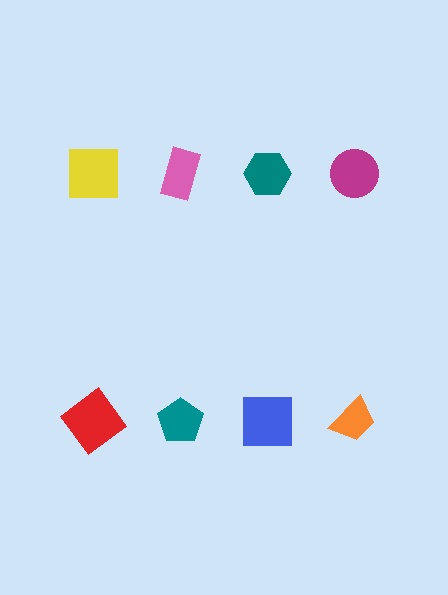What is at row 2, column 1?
A red diamond.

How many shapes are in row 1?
4 shapes.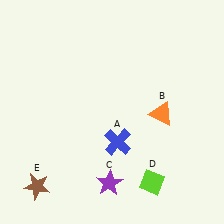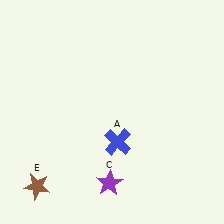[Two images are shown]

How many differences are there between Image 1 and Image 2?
There are 2 differences between the two images.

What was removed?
The lime diamond (D), the orange triangle (B) were removed in Image 2.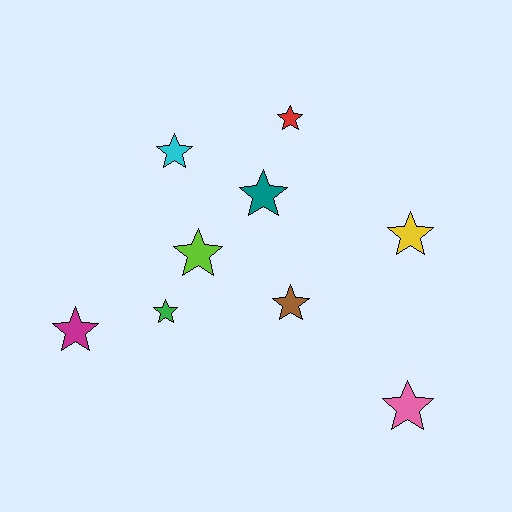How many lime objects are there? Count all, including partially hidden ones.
There is 1 lime object.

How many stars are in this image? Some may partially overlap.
There are 9 stars.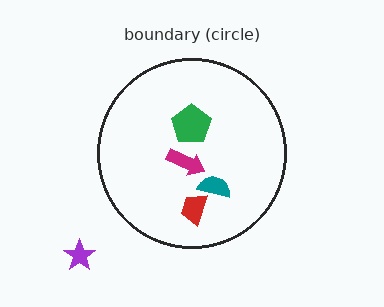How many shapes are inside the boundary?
4 inside, 1 outside.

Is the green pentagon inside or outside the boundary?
Inside.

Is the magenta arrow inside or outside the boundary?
Inside.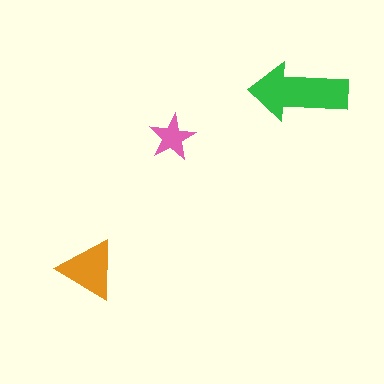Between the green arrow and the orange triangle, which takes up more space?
The green arrow.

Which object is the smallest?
The pink star.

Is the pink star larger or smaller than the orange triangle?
Smaller.